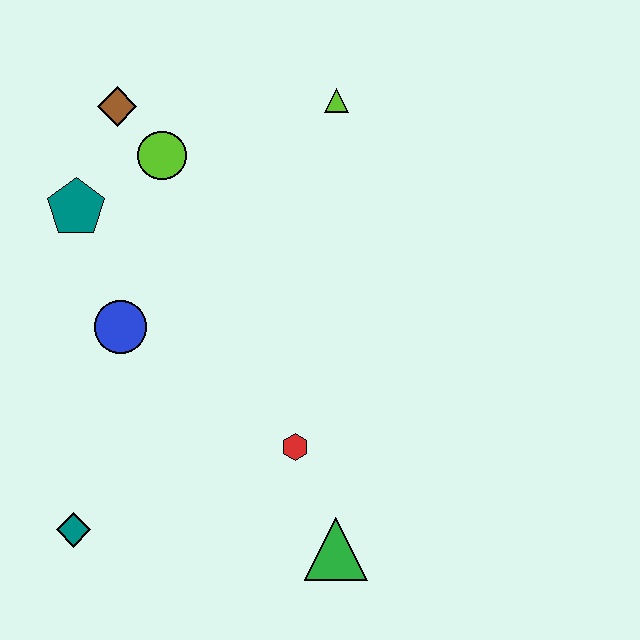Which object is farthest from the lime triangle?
The teal diamond is farthest from the lime triangle.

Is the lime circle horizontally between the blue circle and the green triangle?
Yes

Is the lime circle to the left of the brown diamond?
No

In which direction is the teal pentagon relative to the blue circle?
The teal pentagon is above the blue circle.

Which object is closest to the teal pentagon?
The lime circle is closest to the teal pentagon.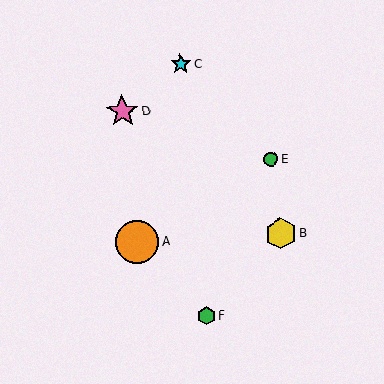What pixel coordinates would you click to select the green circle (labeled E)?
Click at (271, 159) to select the green circle E.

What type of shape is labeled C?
Shape C is a cyan star.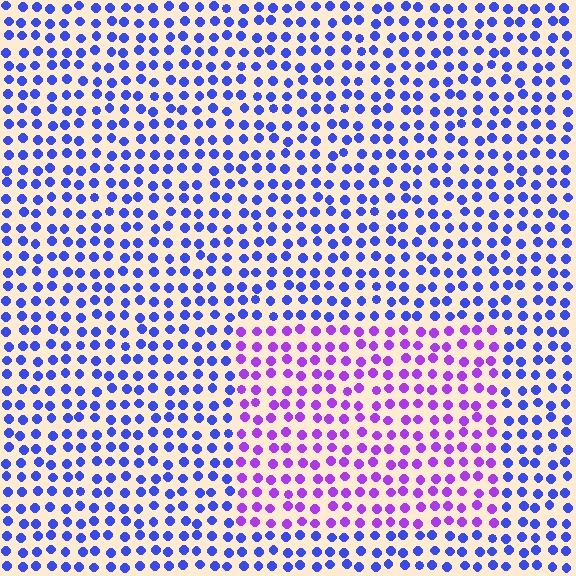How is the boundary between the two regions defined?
The boundary is defined purely by a slight shift in hue (about 46 degrees). Spacing, size, and orientation are identical on both sides.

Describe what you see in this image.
The image is filled with small blue elements in a uniform arrangement. A rectangle-shaped region is visible where the elements are tinted to a slightly different hue, forming a subtle color boundary.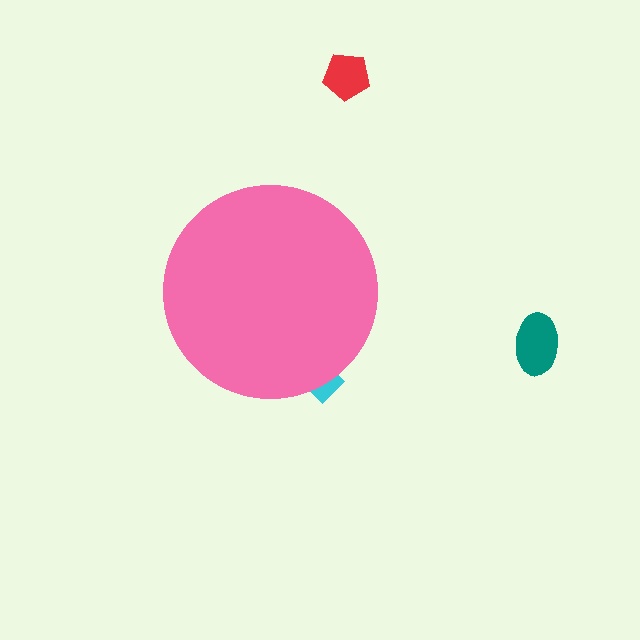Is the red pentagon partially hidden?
No, the red pentagon is fully visible.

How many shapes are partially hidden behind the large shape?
1 shape is partially hidden.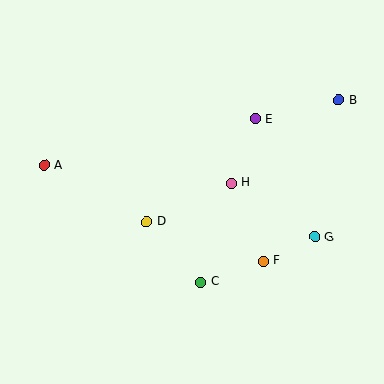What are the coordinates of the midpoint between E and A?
The midpoint between E and A is at (150, 142).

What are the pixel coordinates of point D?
Point D is at (147, 221).